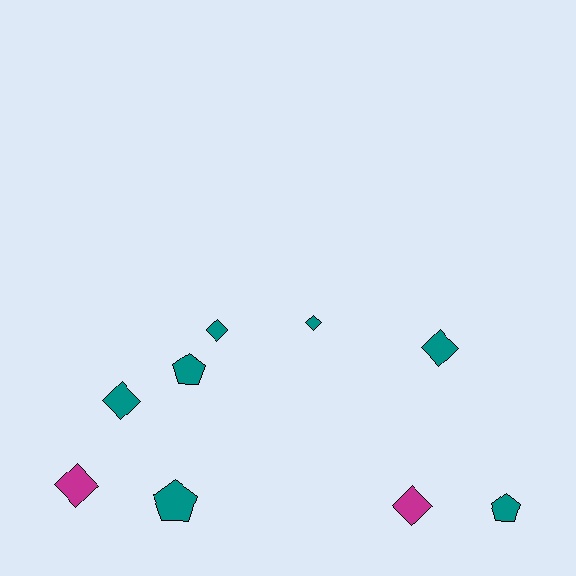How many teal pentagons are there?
There are 3 teal pentagons.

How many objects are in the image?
There are 9 objects.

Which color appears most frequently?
Teal, with 7 objects.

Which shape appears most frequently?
Diamond, with 6 objects.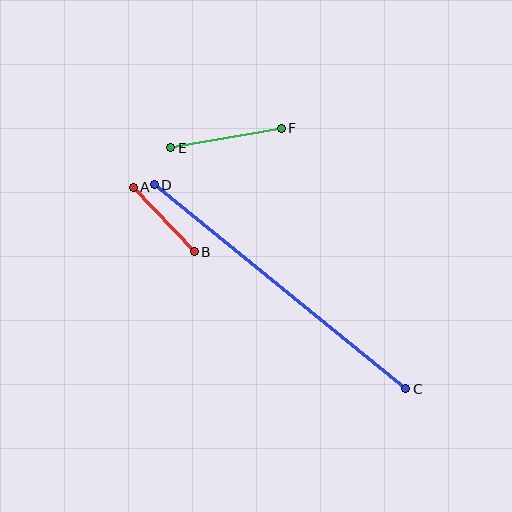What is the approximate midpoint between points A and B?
The midpoint is at approximately (164, 220) pixels.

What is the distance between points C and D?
The distance is approximately 324 pixels.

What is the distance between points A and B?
The distance is approximately 89 pixels.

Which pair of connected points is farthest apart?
Points C and D are farthest apart.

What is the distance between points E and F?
The distance is approximately 112 pixels.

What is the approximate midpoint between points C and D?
The midpoint is at approximately (280, 287) pixels.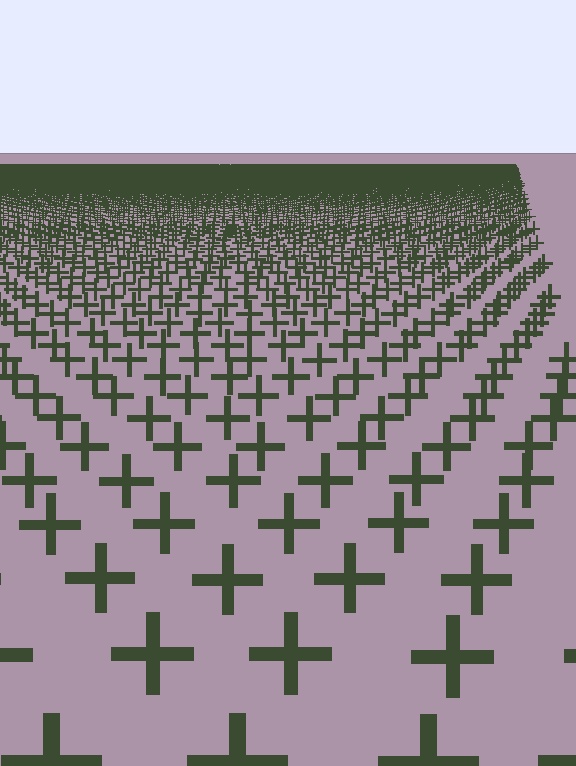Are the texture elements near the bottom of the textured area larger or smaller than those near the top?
Larger. Near the bottom, elements are closer to the viewer and appear at a bigger on-screen size.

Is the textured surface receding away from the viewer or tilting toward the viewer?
The surface is receding away from the viewer. Texture elements get smaller and denser toward the top.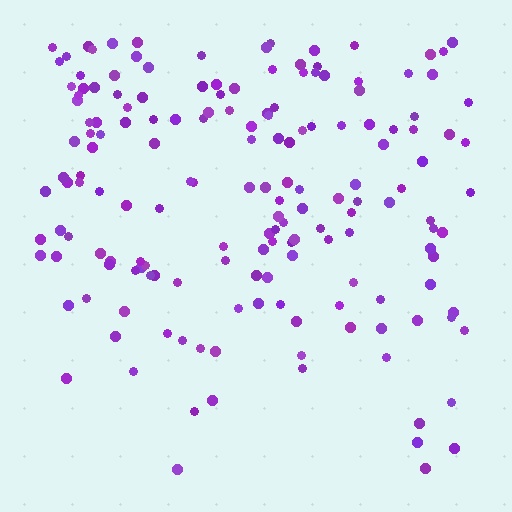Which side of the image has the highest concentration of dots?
The top.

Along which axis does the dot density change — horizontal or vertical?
Vertical.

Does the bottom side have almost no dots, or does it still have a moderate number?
Still a moderate number, just noticeably fewer than the top.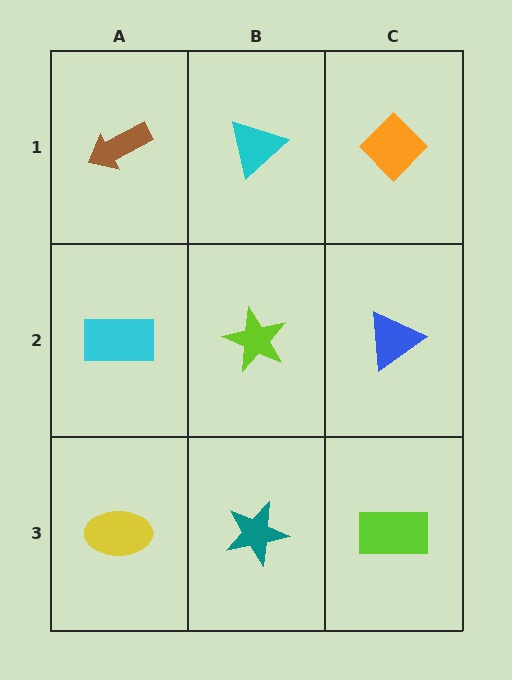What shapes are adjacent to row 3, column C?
A blue triangle (row 2, column C), a teal star (row 3, column B).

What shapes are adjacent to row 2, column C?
An orange diamond (row 1, column C), a lime rectangle (row 3, column C), a lime star (row 2, column B).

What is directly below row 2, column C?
A lime rectangle.